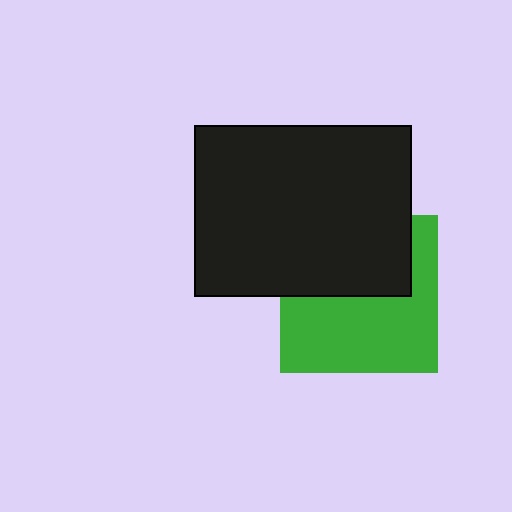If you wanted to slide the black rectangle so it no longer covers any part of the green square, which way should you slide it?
Slide it up — that is the most direct way to separate the two shapes.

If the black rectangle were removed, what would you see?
You would see the complete green square.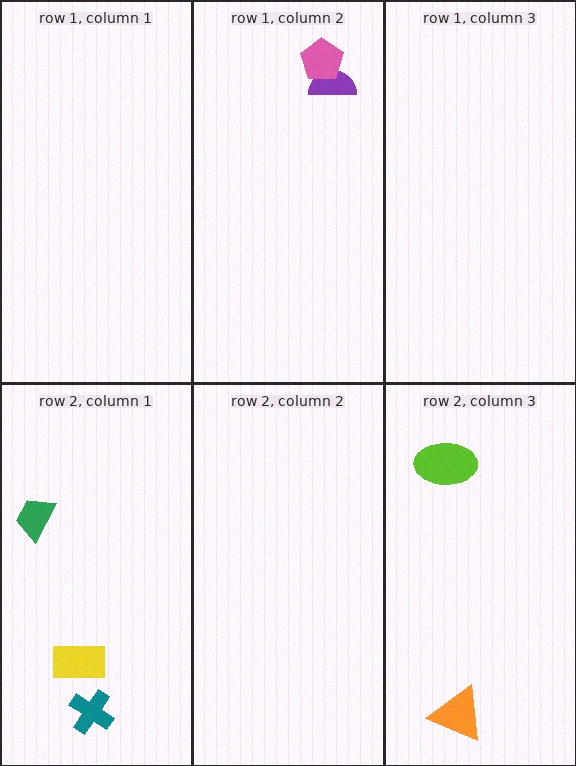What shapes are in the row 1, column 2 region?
The purple semicircle, the pink pentagon.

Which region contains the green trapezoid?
The row 2, column 1 region.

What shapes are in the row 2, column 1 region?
The teal cross, the green trapezoid, the yellow rectangle.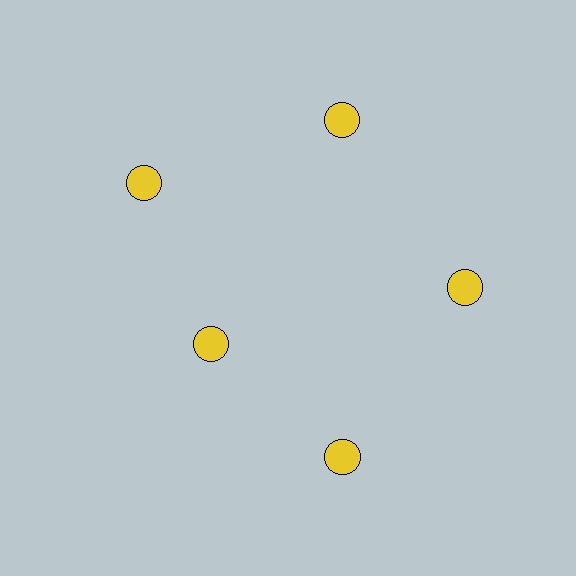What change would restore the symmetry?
The symmetry would be restored by moving it outward, back onto the ring so that all 5 circles sit at equal angles and equal distance from the center.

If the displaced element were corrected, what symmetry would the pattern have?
It would have 5-fold rotational symmetry — the pattern would map onto itself every 72 degrees.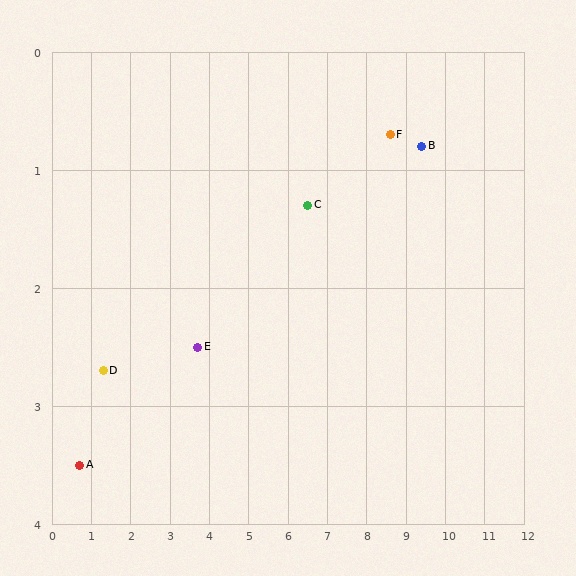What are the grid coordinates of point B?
Point B is at approximately (9.4, 0.8).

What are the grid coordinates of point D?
Point D is at approximately (1.3, 2.7).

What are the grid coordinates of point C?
Point C is at approximately (6.5, 1.3).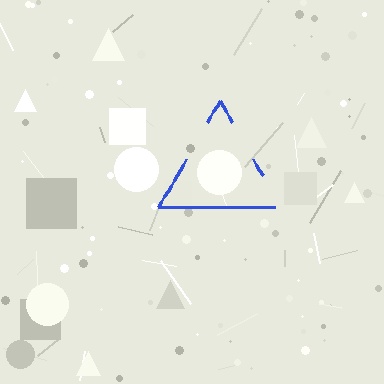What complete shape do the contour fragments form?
The contour fragments form a triangle.